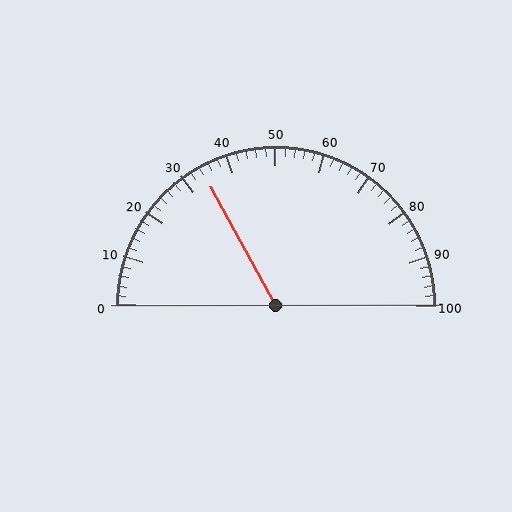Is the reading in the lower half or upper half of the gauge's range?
The reading is in the lower half of the range (0 to 100).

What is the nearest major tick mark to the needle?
The nearest major tick mark is 30.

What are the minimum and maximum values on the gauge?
The gauge ranges from 0 to 100.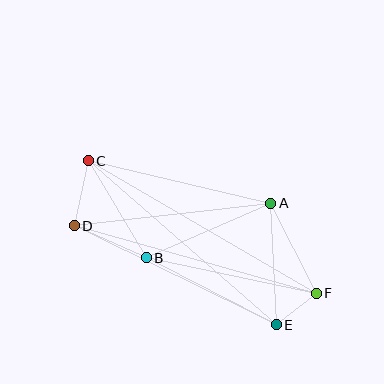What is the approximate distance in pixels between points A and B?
The distance between A and B is approximately 136 pixels.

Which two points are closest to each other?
Points E and F are closest to each other.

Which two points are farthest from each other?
Points C and F are farthest from each other.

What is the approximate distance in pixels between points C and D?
The distance between C and D is approximately 66 pixels.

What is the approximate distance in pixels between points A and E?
The distance between A and E is approximately 122 pixels.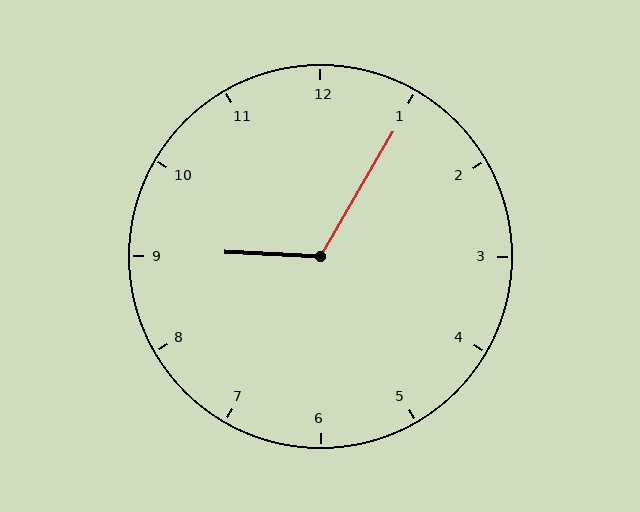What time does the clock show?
9:05.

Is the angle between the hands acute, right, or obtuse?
It is obtuse.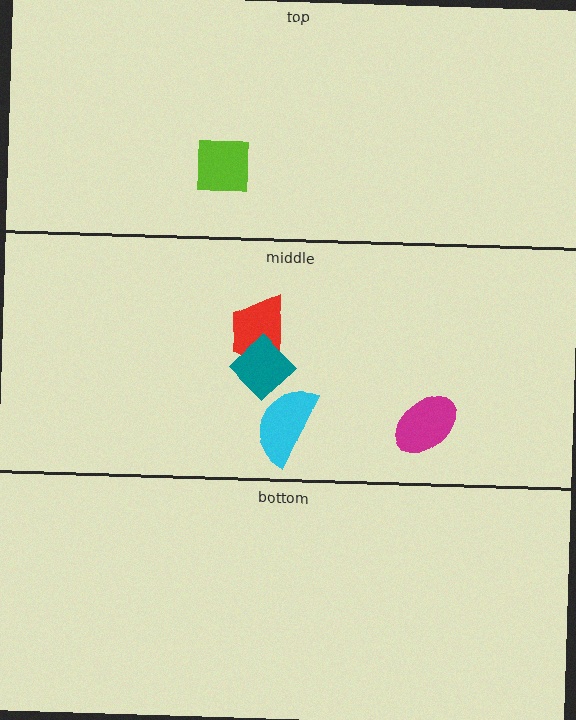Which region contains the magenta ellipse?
The middle region.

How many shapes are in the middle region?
4.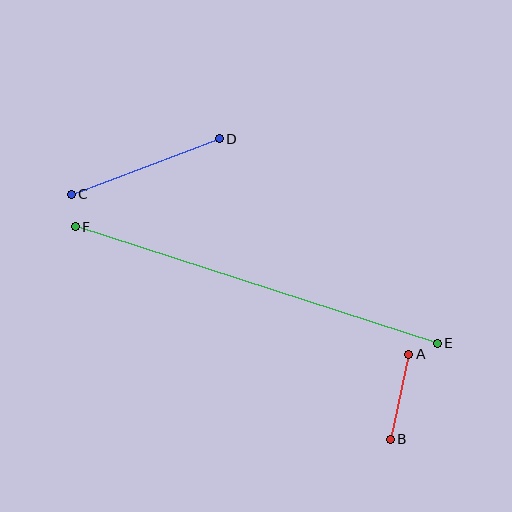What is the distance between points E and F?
The distance is approximately 381 pixels.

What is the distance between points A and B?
The distance is approximately 87 pixels.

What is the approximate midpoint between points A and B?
The midpoint is at approximately (399, 397) pixels.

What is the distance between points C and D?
The distance is approximately 158 pixels.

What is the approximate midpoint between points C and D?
The midpoint is at approximately (145, 166) pixels.